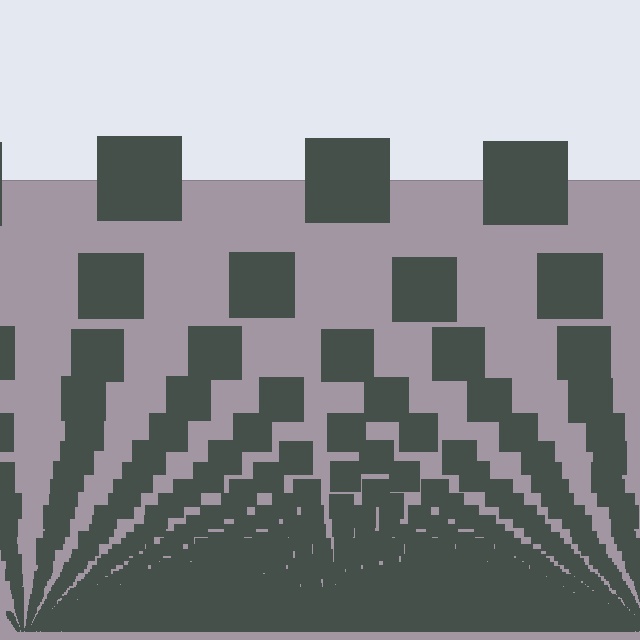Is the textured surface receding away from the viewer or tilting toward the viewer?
The surface appears to tilt toward the viewer. Texture elements get larger and sparser toward the top.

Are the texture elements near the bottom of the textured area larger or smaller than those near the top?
Smaller. The gradient is inverted — elements near the bottom are smaller and denser.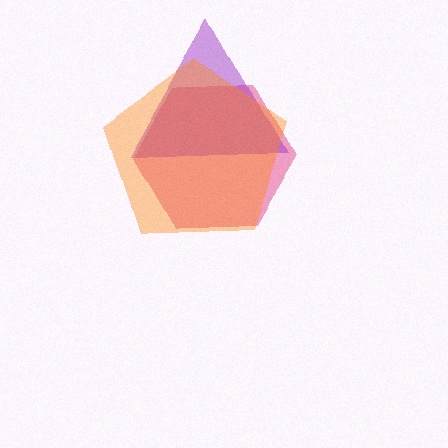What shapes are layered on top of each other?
The layered shapes are: a pink hexagon, a purple triangle, an orange pentagon.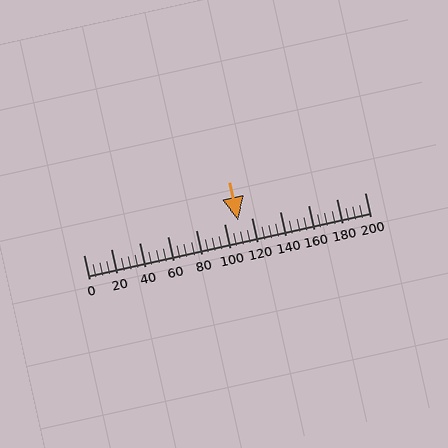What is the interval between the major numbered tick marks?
The major tick marks are spaced 20 units apart.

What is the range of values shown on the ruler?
The ruler shows values from 0 to 200.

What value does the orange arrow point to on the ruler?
The orange arrow points to approximately 110.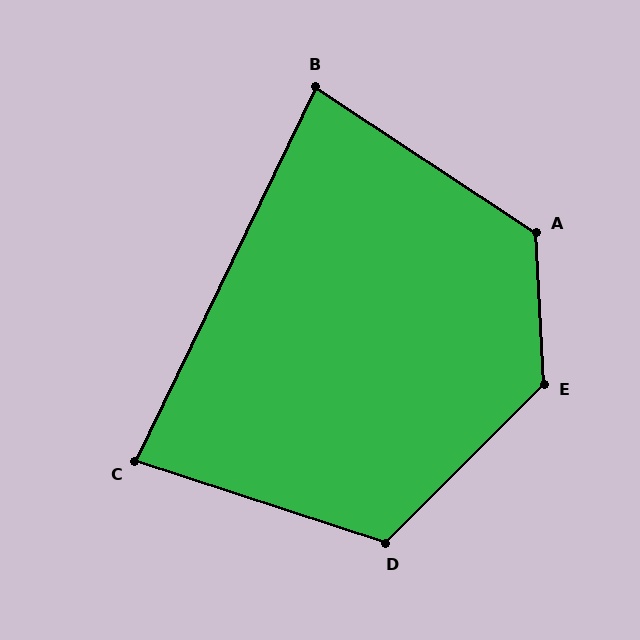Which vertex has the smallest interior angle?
B, at approximately 82 degrees.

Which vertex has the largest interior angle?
E, at approximately 132 degrees.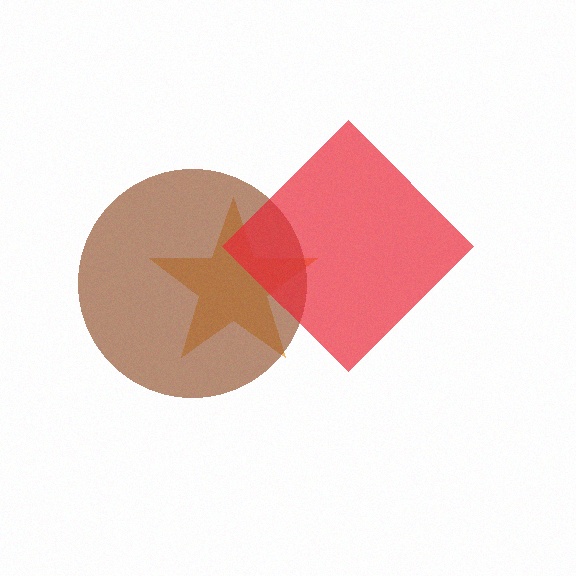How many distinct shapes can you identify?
There are 3 distinct shapes: an orange star, a brown circle, a red diamond.